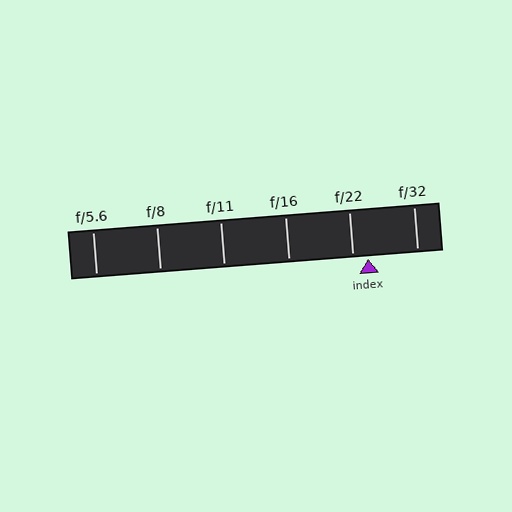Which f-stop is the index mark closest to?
The index mark is closest to f/22.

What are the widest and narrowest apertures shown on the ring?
The widest aperture shown is f/5.6 and the narrowest is f/32.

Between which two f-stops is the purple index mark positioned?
The index mark is between f/22 and f/32.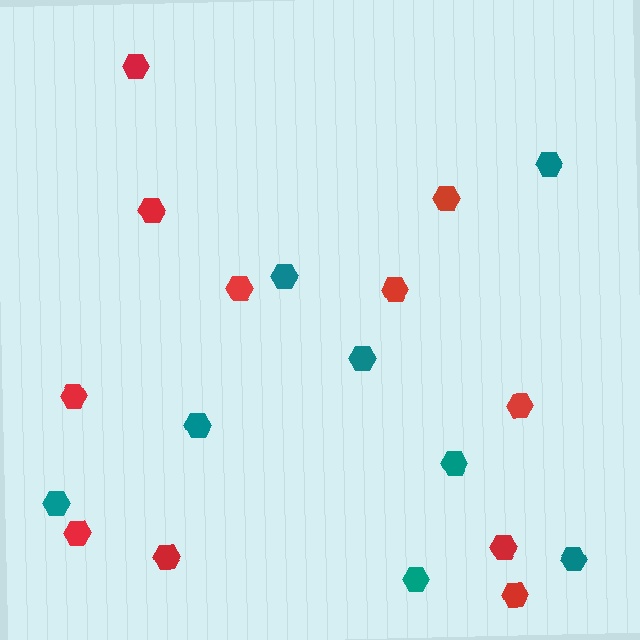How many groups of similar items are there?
There are 2 groups: one group of teal hexagons (8) and one group of red hexagons (11).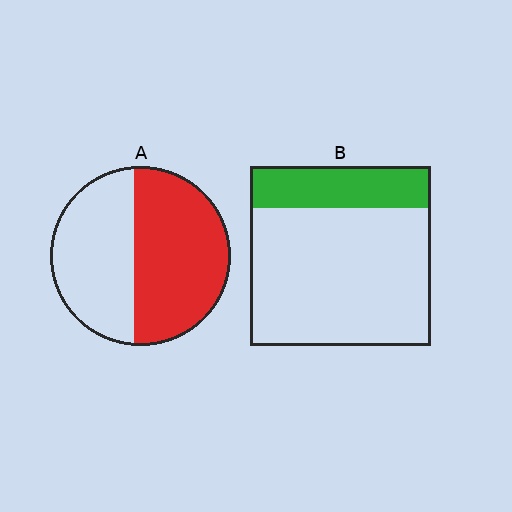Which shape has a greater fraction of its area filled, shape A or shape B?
Shape A.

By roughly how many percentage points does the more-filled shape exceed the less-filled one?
By roughly 30 percentage points (A over B).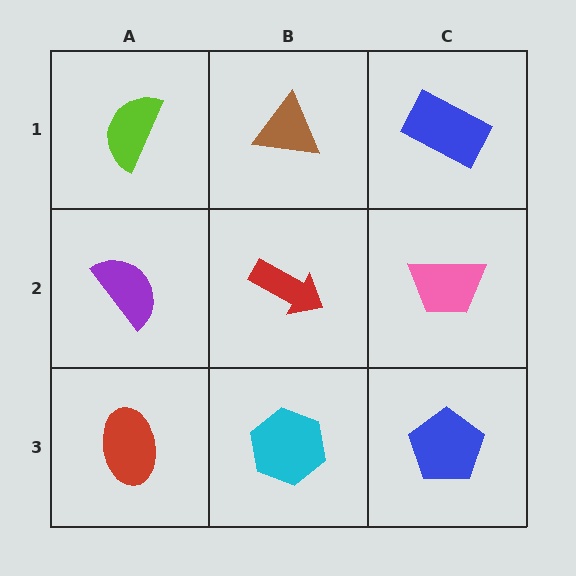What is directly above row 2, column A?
A lime semicircle.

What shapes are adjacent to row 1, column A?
A purple semicircle (row 2, column A), a brown triangle (row 1, column B).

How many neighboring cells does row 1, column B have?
3.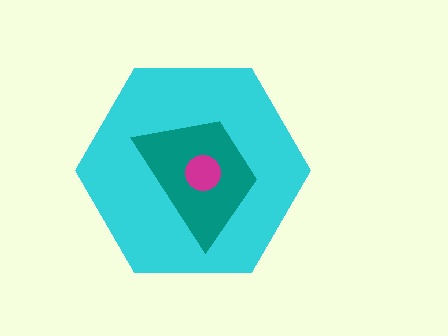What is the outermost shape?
The cyan hexagon.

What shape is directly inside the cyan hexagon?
The teal trapezoid.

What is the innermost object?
The magenta circle.